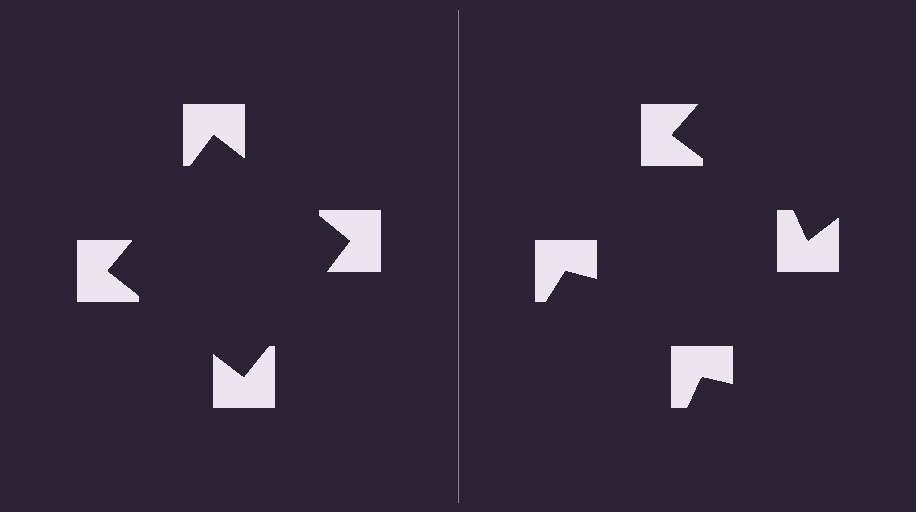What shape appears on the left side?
An illusory square.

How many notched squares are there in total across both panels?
8 — 4 on each side.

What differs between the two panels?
The notched squares are positioned identically on both sides; only the wedge orientations differ. On the left they align to a square; on the right they are misaligned.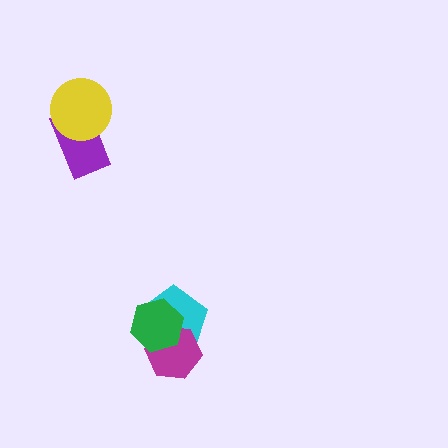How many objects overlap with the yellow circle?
1 object overlaps with the yellow circle.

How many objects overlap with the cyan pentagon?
2 objects overlap with the cyan pentagon.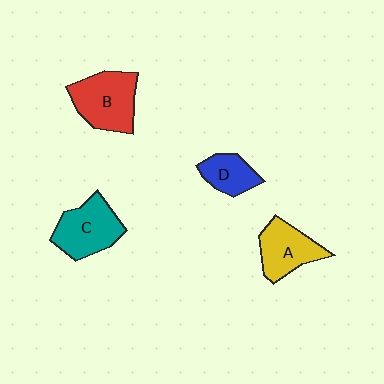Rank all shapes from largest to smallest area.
From largest to smallest: B (red), C (teal), A (yellow), D (blue).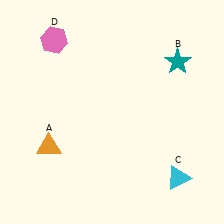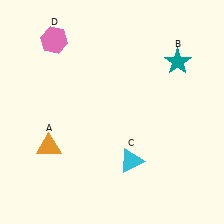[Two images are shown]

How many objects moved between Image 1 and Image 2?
1 object moved between the two images.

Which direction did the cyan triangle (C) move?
The cyan triangle (C) moved left.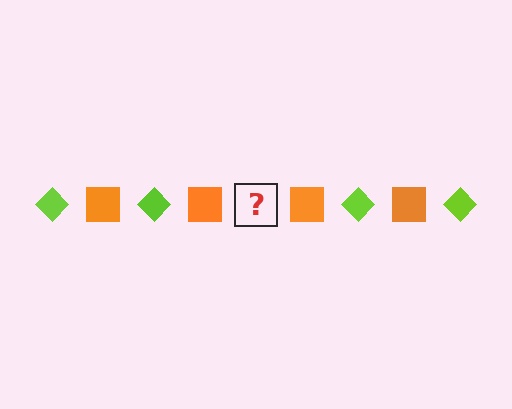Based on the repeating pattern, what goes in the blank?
The blank should be a lime diamond.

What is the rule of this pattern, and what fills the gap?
The rule is that the pattern alternates between lime diamond and orange square. The gap should be filled with a lime diamond.